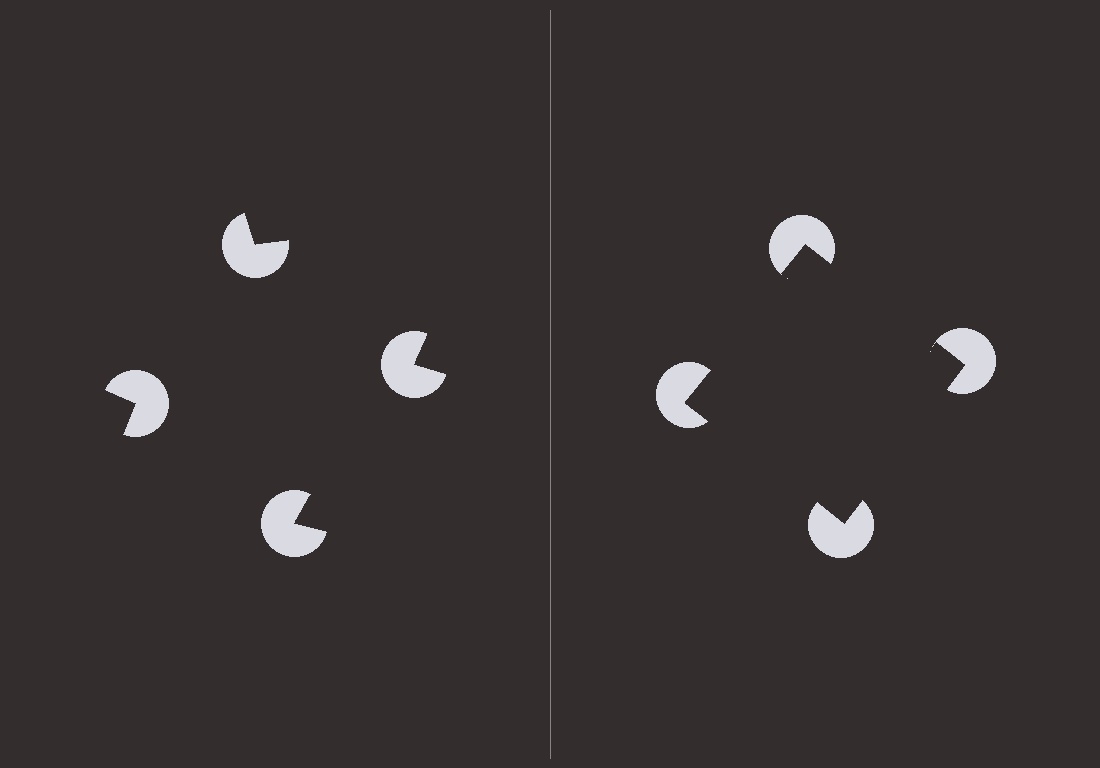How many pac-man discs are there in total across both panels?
8 — 4 on each side.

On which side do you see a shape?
An illusory square appears on the right side. On the left side the wedge cuts are rotated, so no coherent shape forms.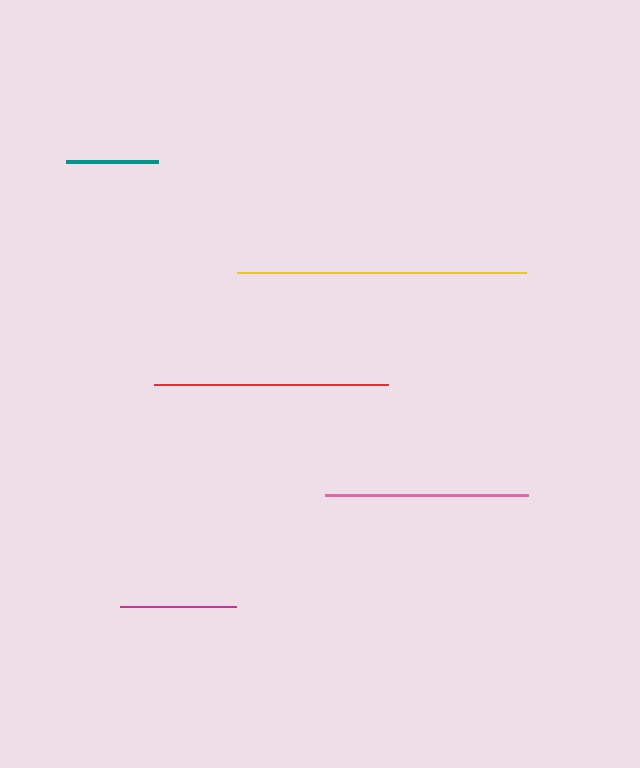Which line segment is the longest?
The yellow line is the longest at approximately 289 pixels.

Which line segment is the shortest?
The teal line is the shortest at approximately 92 pixels.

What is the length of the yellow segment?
The yellow segment is approximately 289 pixels long.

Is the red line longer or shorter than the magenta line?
The red line is longer than the magenta line.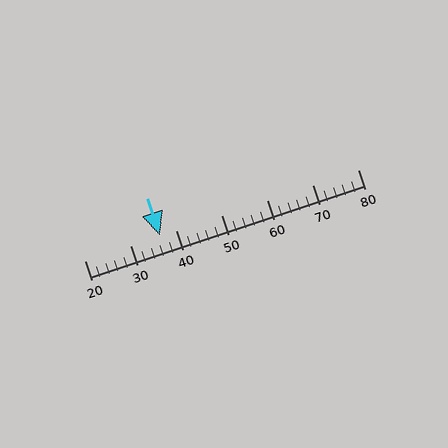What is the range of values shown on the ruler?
The ruler shows values from 20 to 80.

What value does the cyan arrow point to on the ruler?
The cyan arrow points to approximately 37.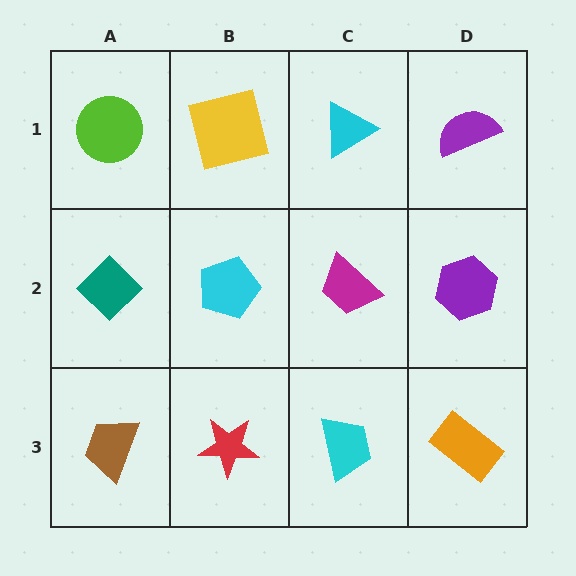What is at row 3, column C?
A cyan trapezoid.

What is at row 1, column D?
A purple semicircle.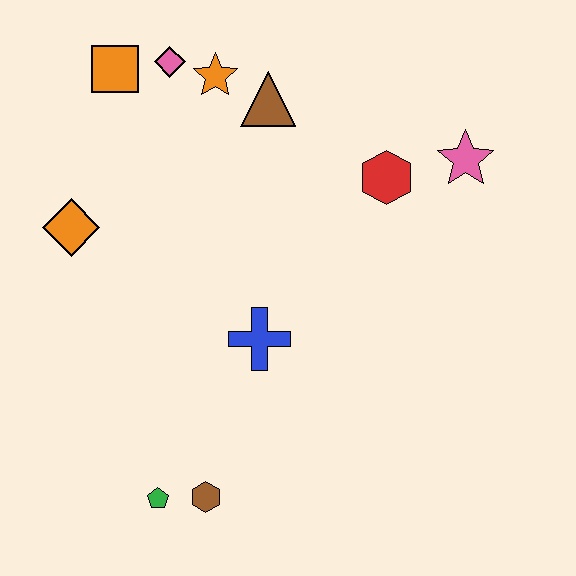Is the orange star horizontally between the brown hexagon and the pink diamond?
No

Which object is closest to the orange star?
The pink diamond is closest to the orange star.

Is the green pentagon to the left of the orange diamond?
No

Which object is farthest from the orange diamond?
The pink star is farthest from the orange diamond.